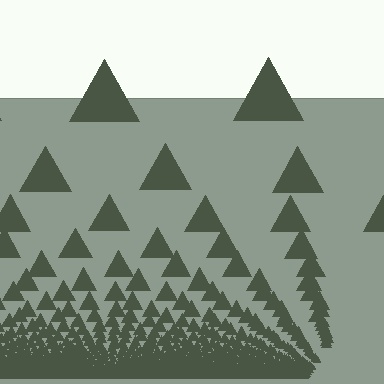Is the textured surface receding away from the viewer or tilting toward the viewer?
The surface appears to tilt toward the viewer. Texture elements get larger and sparser toward the top.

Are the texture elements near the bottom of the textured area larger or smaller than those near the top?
Smaller. The gradient is inverted — elements near the bottom are smaller and denser.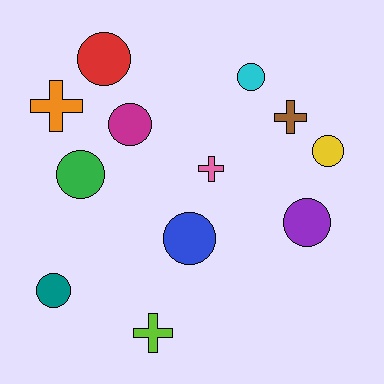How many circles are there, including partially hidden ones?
There are 8 circles.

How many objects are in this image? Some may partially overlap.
There are 12 objects.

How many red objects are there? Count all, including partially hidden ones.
There is 1 red object.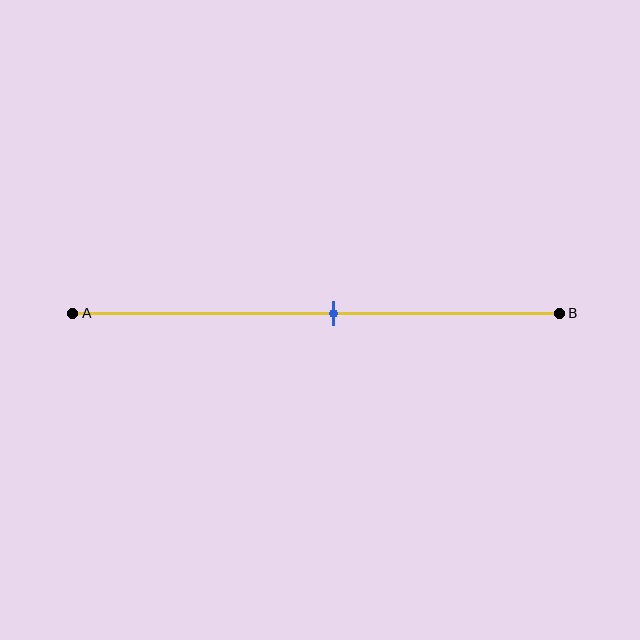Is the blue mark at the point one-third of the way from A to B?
No, the mark is at about 55% from A, not at the 33% one-third point.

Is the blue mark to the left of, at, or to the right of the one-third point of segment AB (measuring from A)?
The blue mark is to the right of the one-third point of segment AB.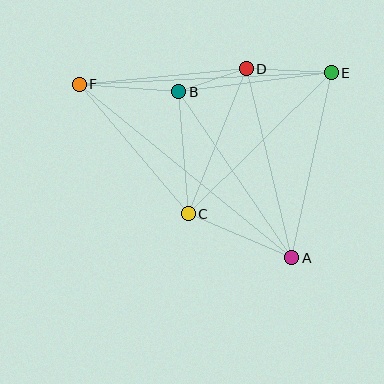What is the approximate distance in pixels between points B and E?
The distance between B and E is approximately 154 pixels.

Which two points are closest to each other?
Points B and D are closest to each other.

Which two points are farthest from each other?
Points A and F are farthest from each other.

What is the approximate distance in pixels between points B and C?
The distance between B and C is approximately 123 pixels.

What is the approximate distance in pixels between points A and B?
The distance between A and B is approximately 201 pixels.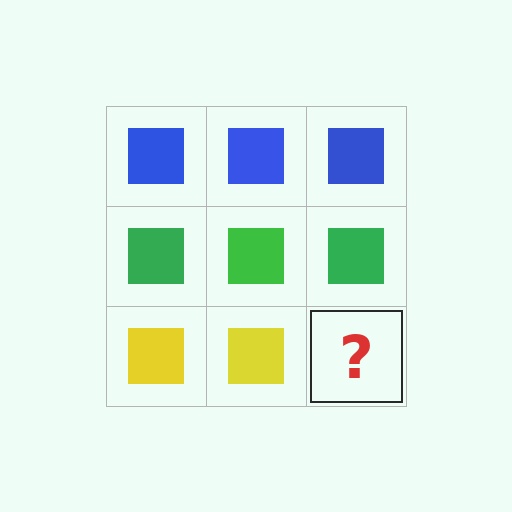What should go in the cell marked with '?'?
The missing cell should contain a yellow square.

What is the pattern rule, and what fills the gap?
The rule is that each row has a consistent color. The gap should be filled with a yellow square.